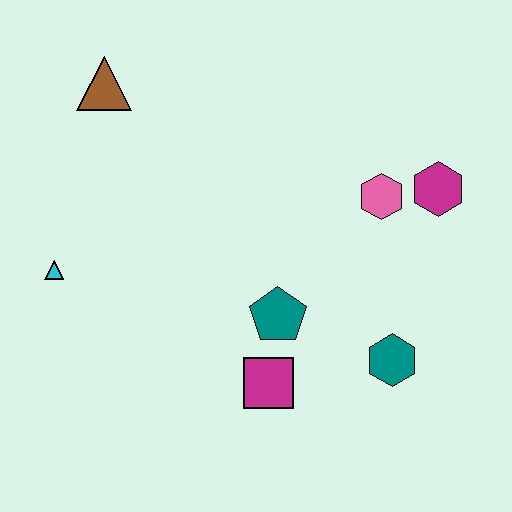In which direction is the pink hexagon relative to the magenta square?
The pink hexagon is above the magenta square.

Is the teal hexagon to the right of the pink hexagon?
Yes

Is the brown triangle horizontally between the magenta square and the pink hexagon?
No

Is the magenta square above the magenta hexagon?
No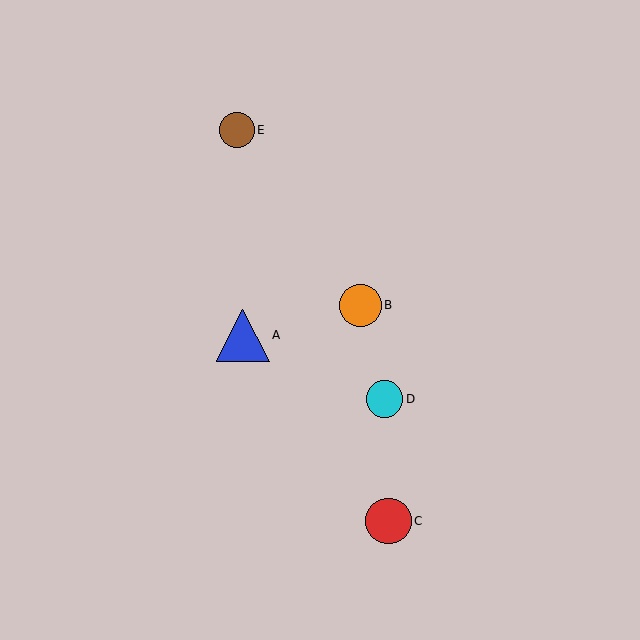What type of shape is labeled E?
Shape E is a brown circle.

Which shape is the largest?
The blue triangle (labeled A) is the largest.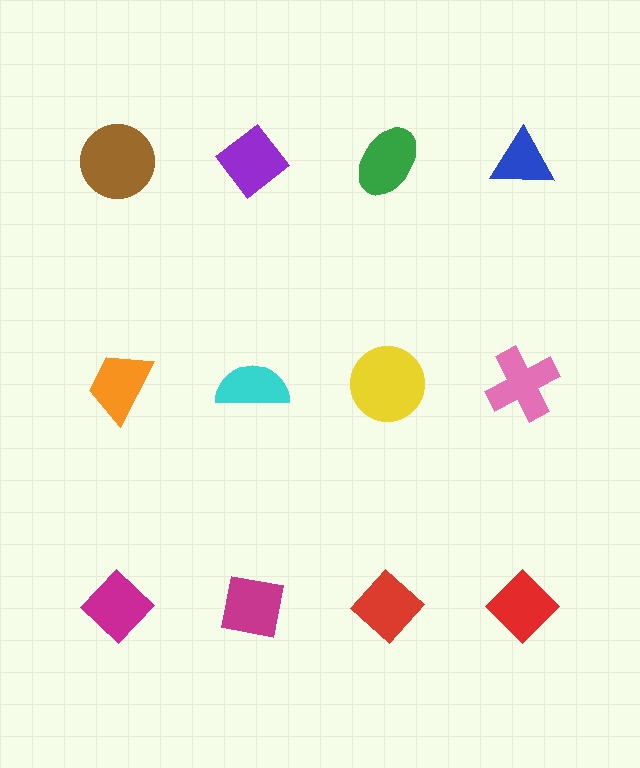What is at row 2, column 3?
A yellow circle.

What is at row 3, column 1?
A magenta diamond.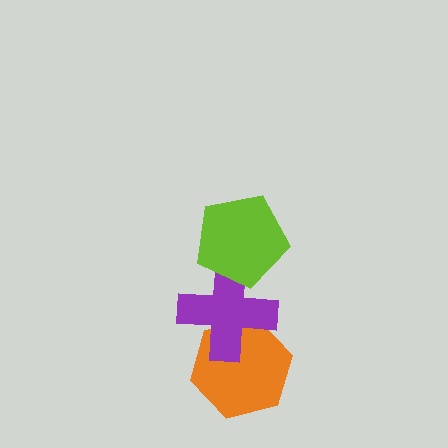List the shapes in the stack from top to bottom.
From top to bottom: the lime pentagon, the purple cross, the orange hexagon.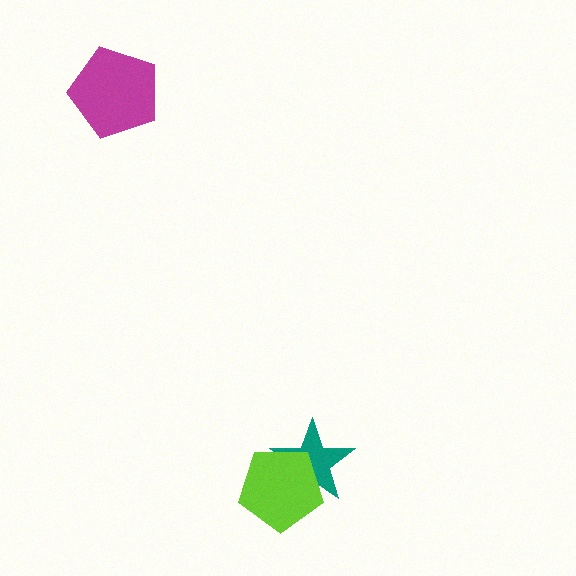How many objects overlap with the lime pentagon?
1 object overlaps with the lime pentagon.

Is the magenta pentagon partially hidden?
No, no other shape covers it.